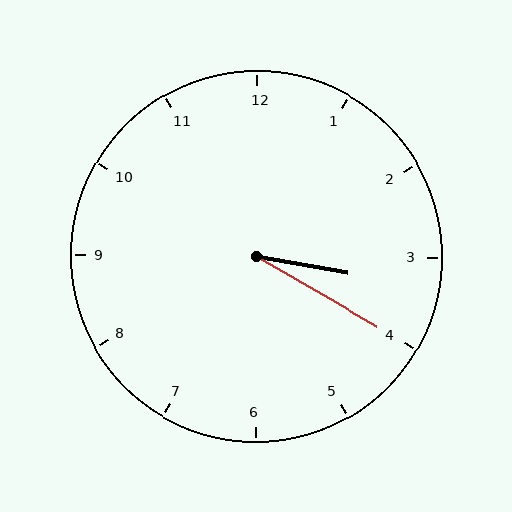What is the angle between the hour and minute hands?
Approximately 20 degrees.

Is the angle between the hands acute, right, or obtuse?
It is acute.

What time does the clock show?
3:20.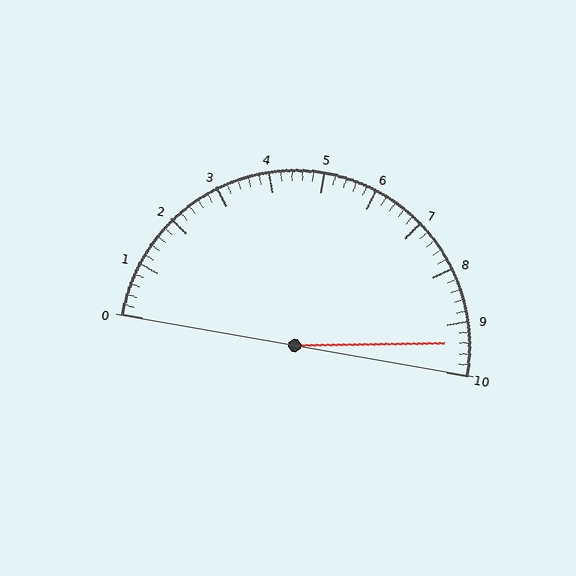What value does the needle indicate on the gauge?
The needle indicates approximately 9.4.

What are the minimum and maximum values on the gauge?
The gauge ranges from 0 to 10.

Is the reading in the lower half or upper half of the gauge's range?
The reading is in the upper half of the range (0 to 10).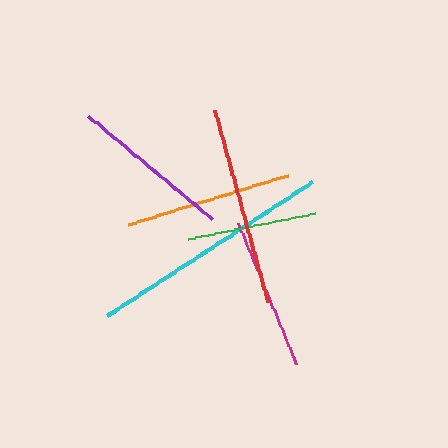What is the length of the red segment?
The red segment is approximately 198 pixels long.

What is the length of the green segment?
The green segment is approximately 130 pixels long.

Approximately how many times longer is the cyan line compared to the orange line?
The cyan line is approximately 1.5 times the length of the orange line.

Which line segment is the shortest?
The green line is the shortest at approximately 130 pixels.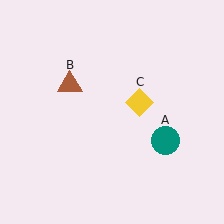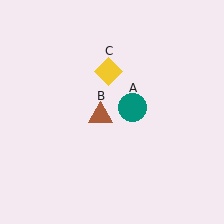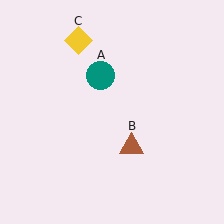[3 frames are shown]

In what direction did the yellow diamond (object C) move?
The yellow diamond (object C) moved up and to the left.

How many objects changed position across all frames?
3 objects changed position: teal circle (object A), brown triangle (object B), yellow diamond (object C).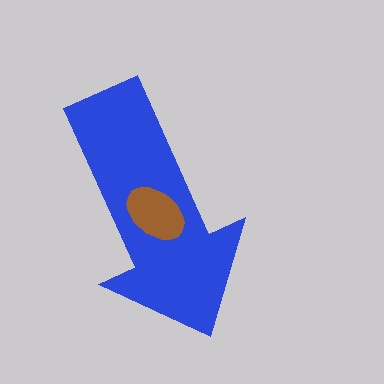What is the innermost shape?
The brown ellipse.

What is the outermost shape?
The blue arrow.